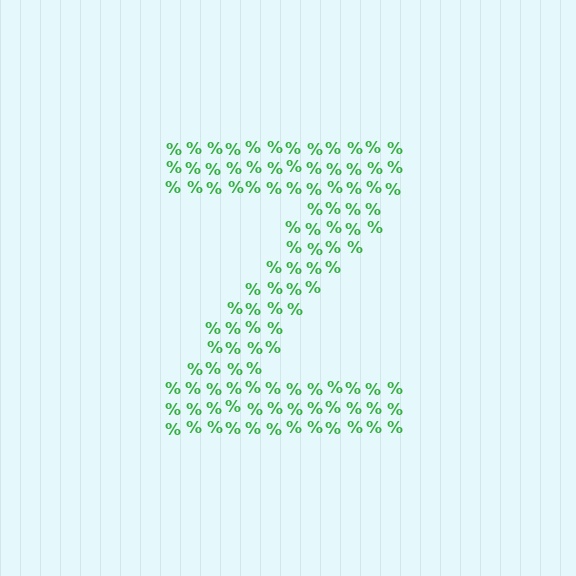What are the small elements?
The small elements are percent signs.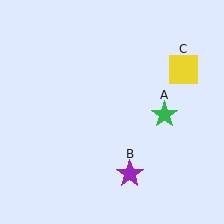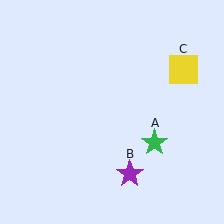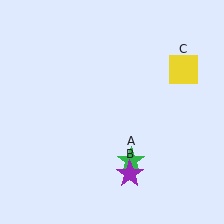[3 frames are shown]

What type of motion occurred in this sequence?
The green star (object A) rotated clockwise around the center of the scene.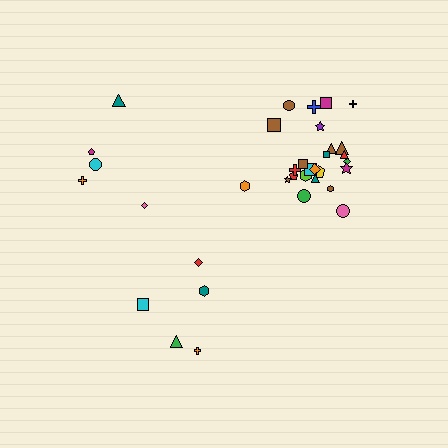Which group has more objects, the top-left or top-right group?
The top-right group.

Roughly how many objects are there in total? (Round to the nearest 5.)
Roughly 35 objects in total.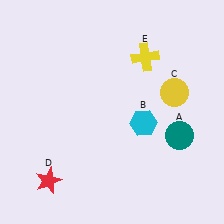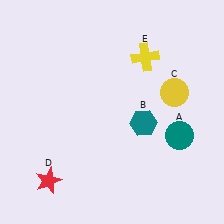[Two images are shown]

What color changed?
The hexagon (B) changed from cyan in Image 1 to teal in Image 2.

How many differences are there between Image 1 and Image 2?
There is 1 difference between the two images.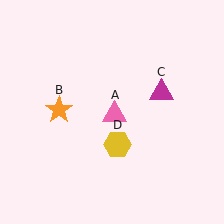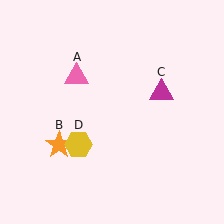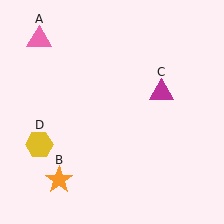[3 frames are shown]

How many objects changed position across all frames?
3 objects changed position: pink triangle (object A), orange star (object B), yellow hexagon (object D).